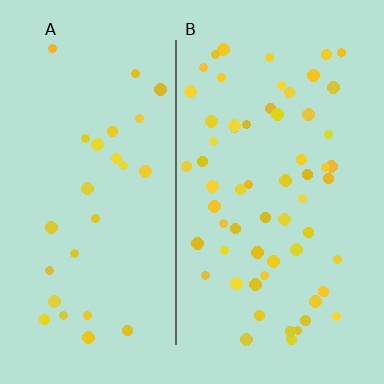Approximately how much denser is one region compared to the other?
Approximately 2.2× — region B over region A.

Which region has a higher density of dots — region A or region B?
B (the right).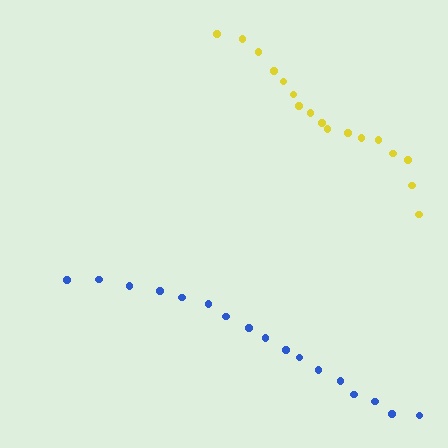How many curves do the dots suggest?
There are 2 distinct paths.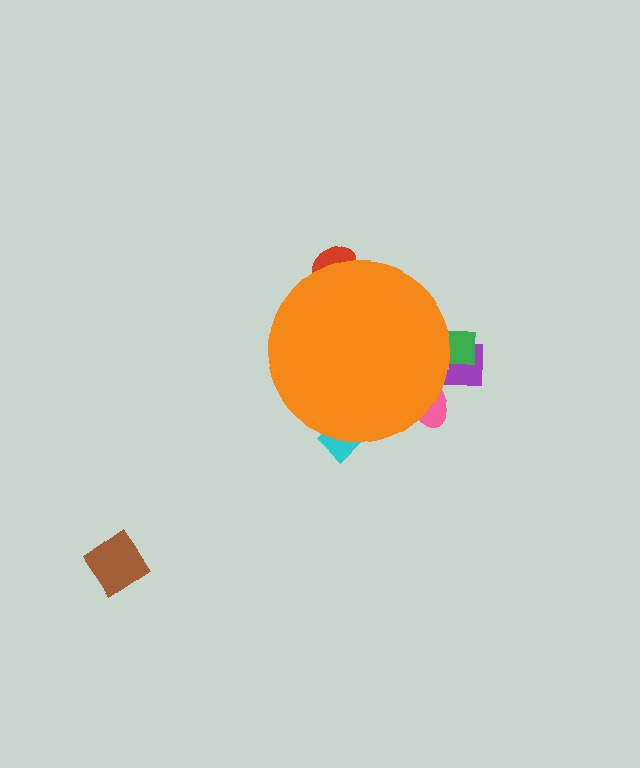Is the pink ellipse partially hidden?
Yes, the pink ellipse is partially hidden behind the orange circle.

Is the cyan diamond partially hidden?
Yes, the cyan diamond is partially hidden behind the orange circle.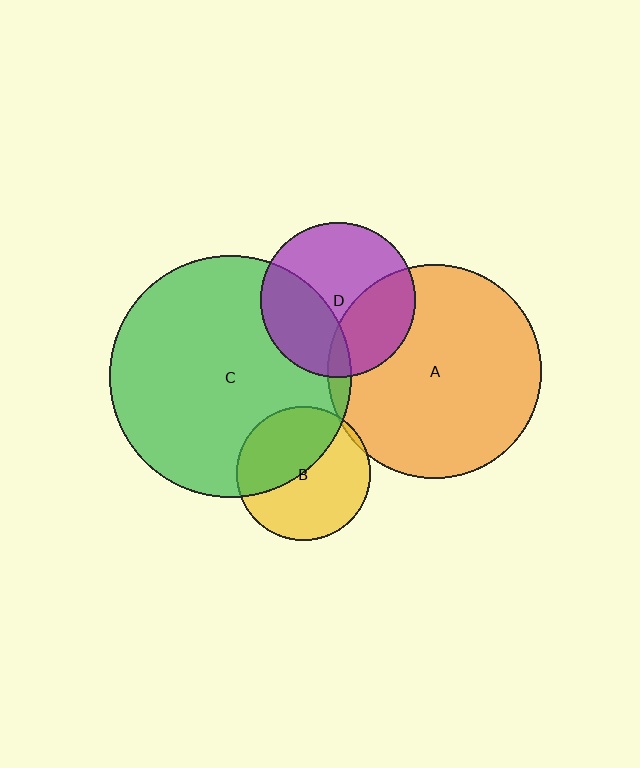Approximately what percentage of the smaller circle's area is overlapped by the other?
Approximately 35%.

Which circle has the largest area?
Circle C (green).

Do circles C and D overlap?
Yes.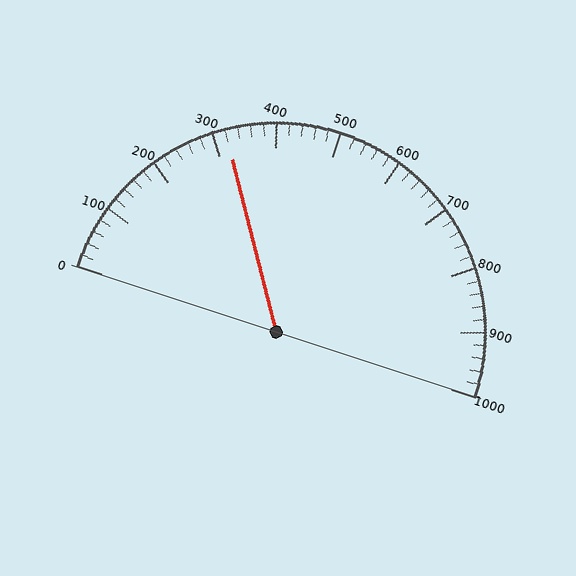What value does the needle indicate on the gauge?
The needle indicates approximately 320.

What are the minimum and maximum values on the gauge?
The gauge ranges from 0 to 1000.